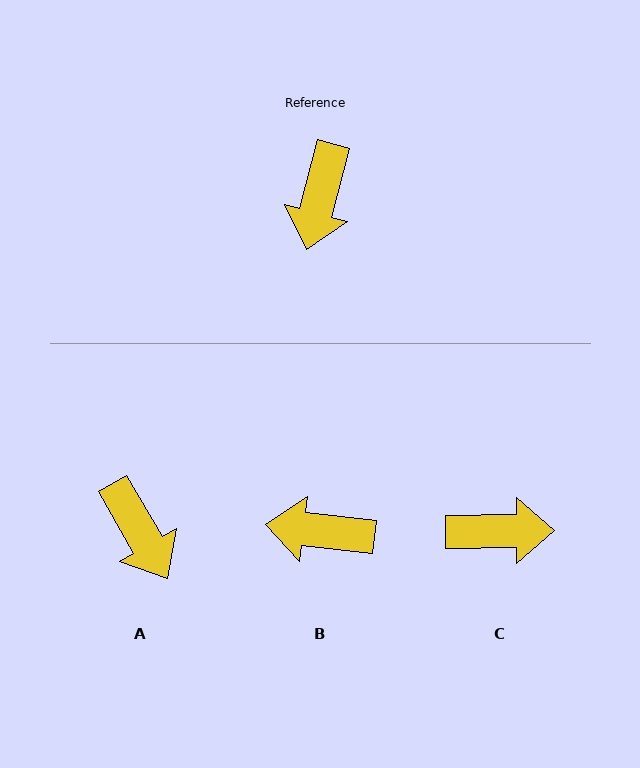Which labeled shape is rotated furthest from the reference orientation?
C, about 105 degrees away.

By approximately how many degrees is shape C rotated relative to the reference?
Approximately 105 degrees counter-clockwise.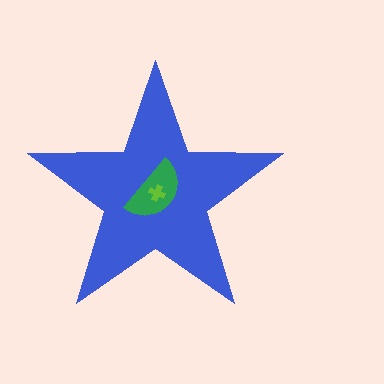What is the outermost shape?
The blue star.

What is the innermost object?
The lime cross.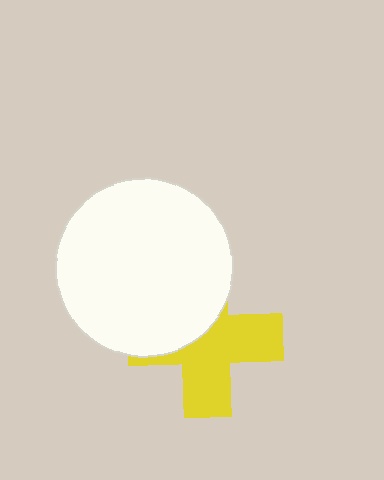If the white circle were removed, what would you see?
You would see the complete yellow cross.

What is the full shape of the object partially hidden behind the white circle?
The partially hidden object is a yellow cross.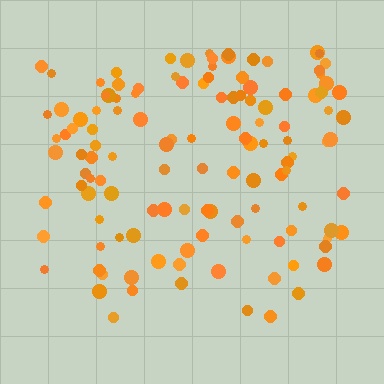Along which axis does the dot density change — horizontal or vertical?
Vertical.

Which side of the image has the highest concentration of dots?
The top.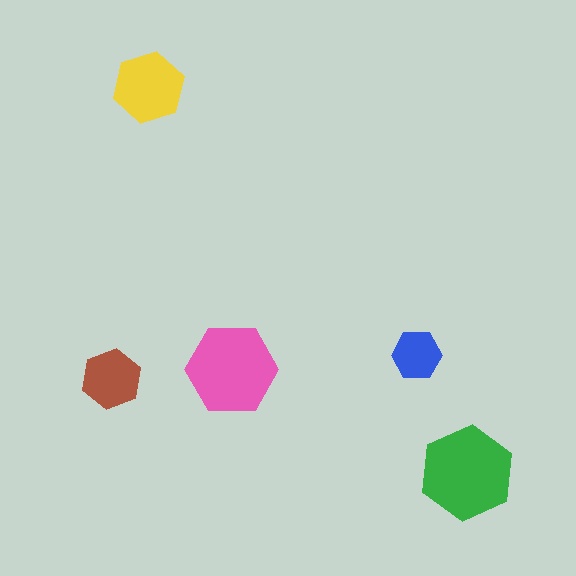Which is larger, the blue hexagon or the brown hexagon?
The brown one.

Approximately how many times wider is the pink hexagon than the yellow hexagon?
About 1.5 times wider.